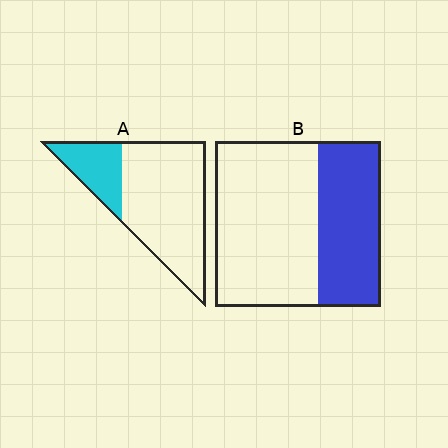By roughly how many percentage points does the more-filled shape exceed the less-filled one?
By roughly 15 percentage points (B over A).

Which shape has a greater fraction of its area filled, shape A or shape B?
Shape B.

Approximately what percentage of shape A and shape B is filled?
A is approximately 25% and B is approximately 40%.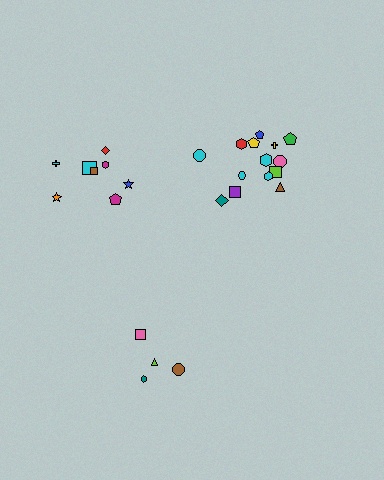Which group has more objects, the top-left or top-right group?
The top-right group.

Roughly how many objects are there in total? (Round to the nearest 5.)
Roughly 25 objects in total.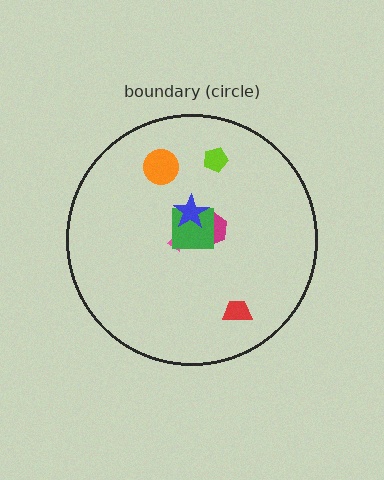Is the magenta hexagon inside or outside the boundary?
Inside.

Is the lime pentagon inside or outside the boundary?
Inside.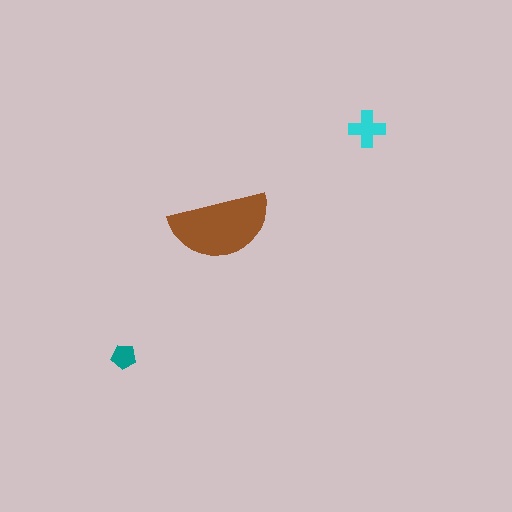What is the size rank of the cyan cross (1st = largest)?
2nd.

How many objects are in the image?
There are 3 objects in the image.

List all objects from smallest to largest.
The teal pentagon, the cyan cross, the brown semicircle.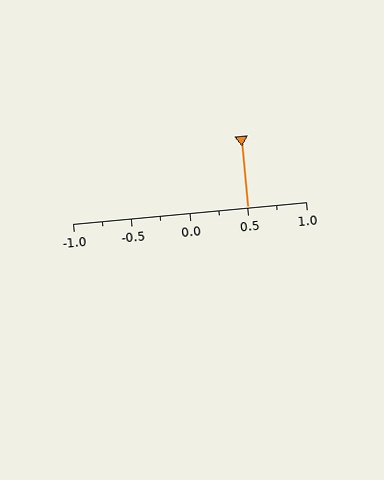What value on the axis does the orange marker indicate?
The marker indicates approximately 0.5.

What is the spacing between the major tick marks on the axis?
The major ticks are spaced 0.5 apart.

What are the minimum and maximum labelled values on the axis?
The axis runs from -1.0 to 1.0.